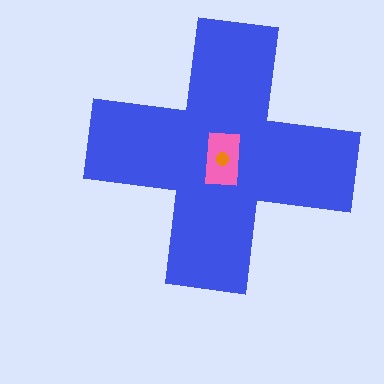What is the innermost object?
The orange circle.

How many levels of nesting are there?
3.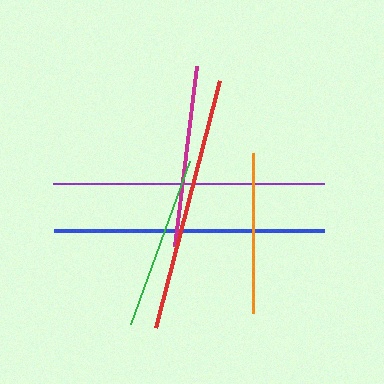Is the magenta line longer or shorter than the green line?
The magenta line is longer than the green line.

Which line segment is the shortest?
The orange line is the shortest at approximately 160 pixels.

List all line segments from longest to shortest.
From longest to shortest: purple, blue, red, magenta, green, orange.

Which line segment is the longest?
The purple line is the longest at approximately 271 pixels.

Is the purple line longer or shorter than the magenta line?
The purple line is longer than the magenta line.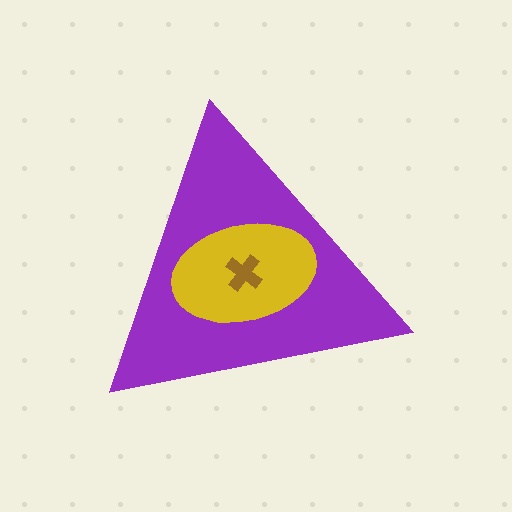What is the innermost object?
The brown cross.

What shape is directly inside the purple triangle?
The yellow ellipse.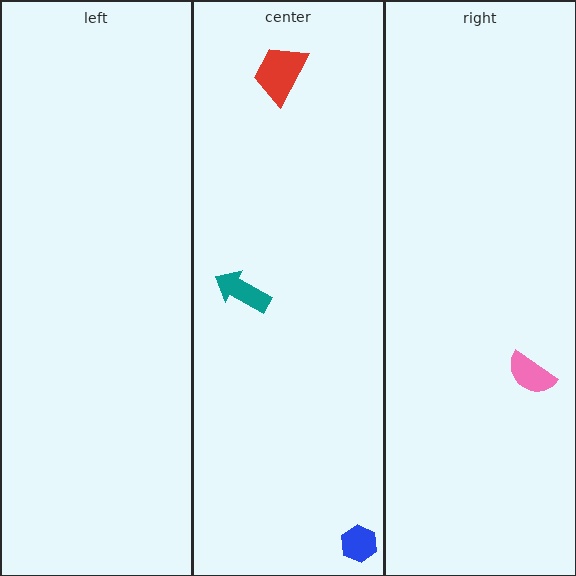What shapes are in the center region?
The red trapezoid, the teal arrow, the blue hexagon.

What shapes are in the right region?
The pink semicircle.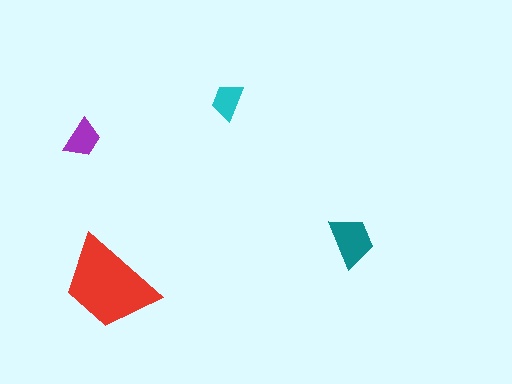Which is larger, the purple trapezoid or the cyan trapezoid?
The purple one.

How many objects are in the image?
There are 4 objects in the image.